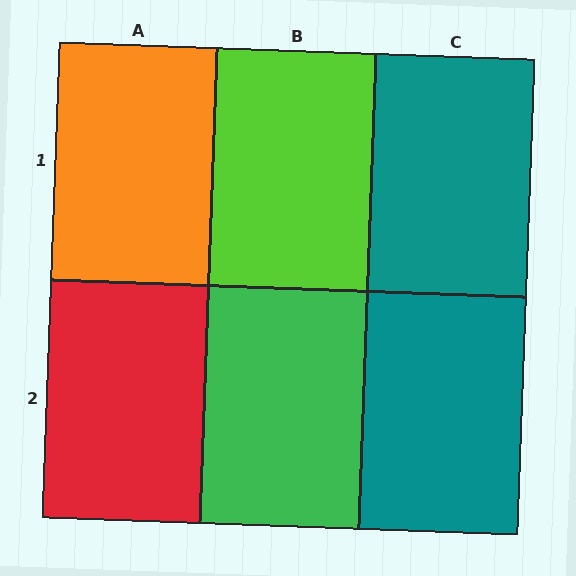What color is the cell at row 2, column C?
Teal.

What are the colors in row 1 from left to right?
Orange, lime, teal.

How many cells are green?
1 cell is green.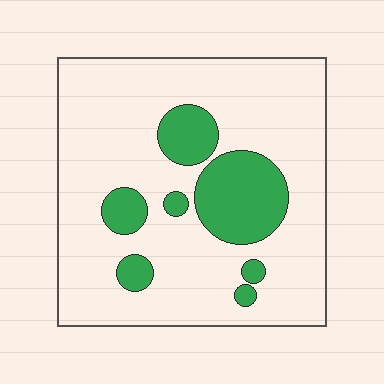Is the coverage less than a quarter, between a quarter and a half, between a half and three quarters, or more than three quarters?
Less than a quarter.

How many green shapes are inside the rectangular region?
7.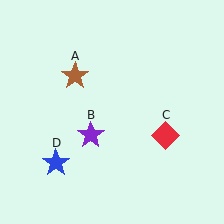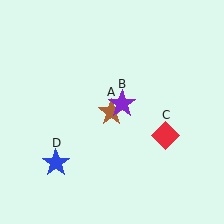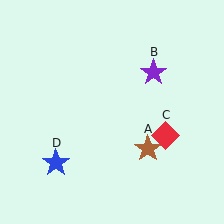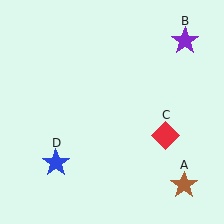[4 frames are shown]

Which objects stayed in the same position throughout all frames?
Red diamond (object C) and blue star (object D) remained stationary.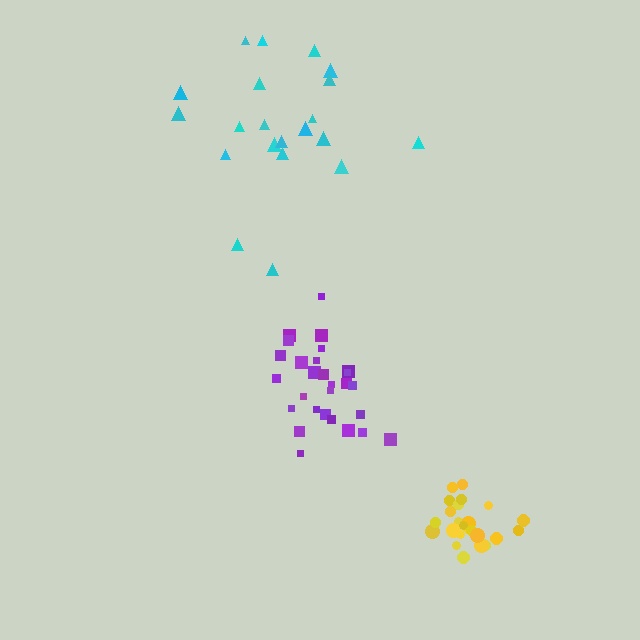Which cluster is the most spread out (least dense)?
Cyan.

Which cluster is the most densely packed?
Yellow.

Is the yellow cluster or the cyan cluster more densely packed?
Yellow.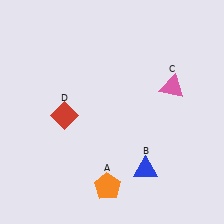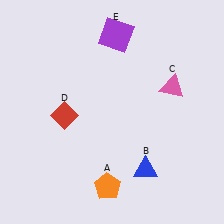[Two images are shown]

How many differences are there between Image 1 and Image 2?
There is 1 difference between the two images.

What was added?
A purple square (E) was added in Image 2.